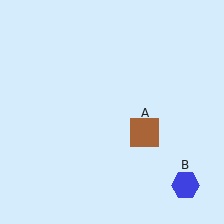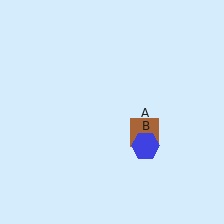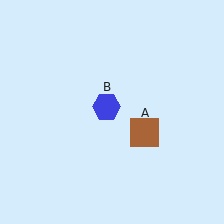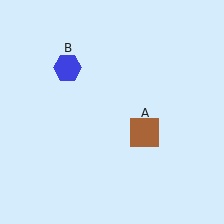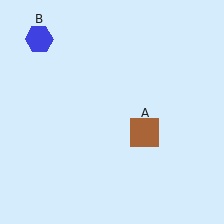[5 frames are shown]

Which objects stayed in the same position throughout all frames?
Brown square (object A) remained stationary.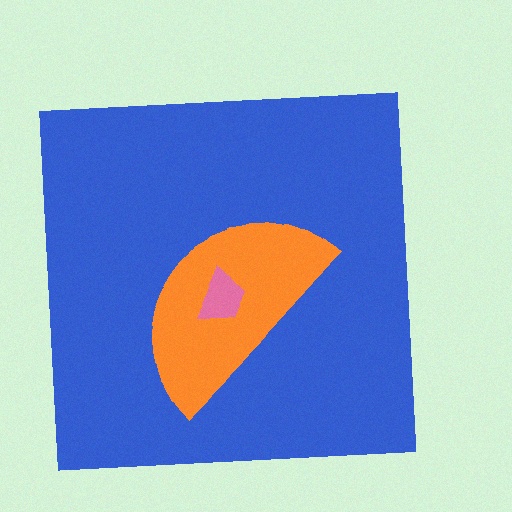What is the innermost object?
The pink trapezoid.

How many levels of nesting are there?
3.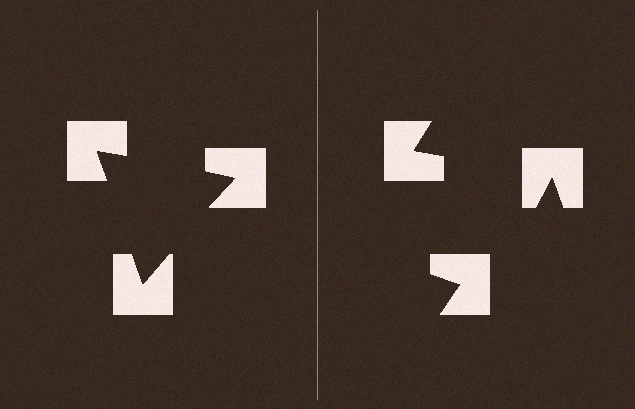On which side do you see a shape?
An illusory triangle appears on the left side. On the right side the wedge cuts are rotated, so no coherent shape forms.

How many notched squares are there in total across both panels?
6 — 3 on each side.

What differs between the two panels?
The notched squares are positioned identically on both sides; only the wedge orientations differ. On the left they align to a triangle; on the right they are misaligned.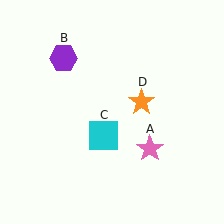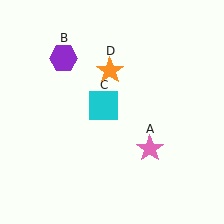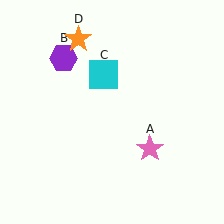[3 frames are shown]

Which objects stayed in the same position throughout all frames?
Pink star (object A) and purple hexagon (object B) remained stationary.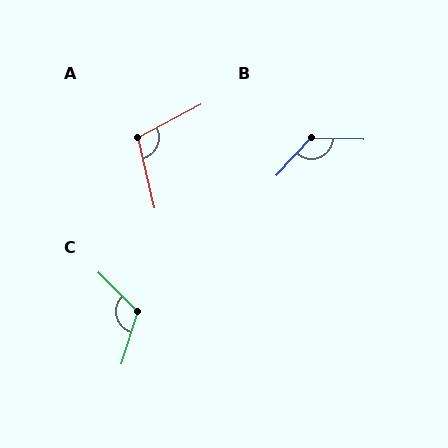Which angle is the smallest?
A, at approximately 104 degrees.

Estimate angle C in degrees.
Approximately 117 degrees.